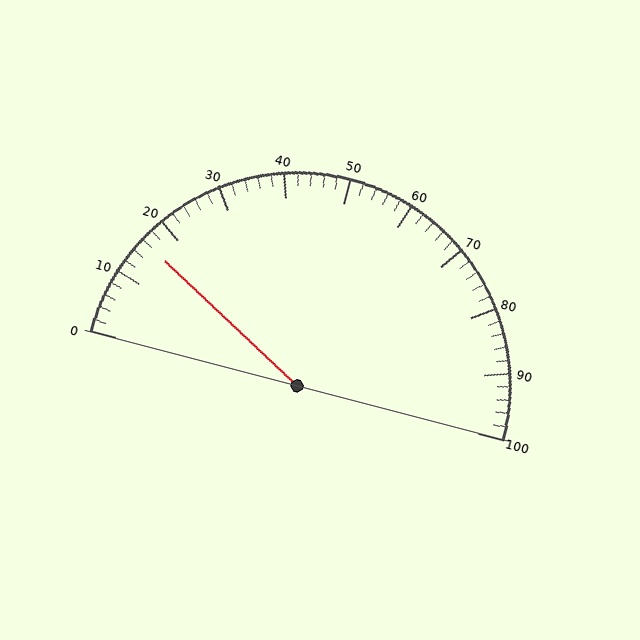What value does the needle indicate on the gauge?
The needle indicates approximately 16.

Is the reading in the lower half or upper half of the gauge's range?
The reading is in the lower half of the range (0 to 100).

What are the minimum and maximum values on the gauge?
The gauge ranges from 0 to 100.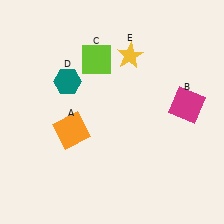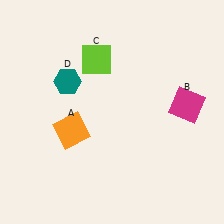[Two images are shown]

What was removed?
The yellow star (E) was removed in Image 2.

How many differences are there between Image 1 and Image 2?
There is 1 difference between the two images.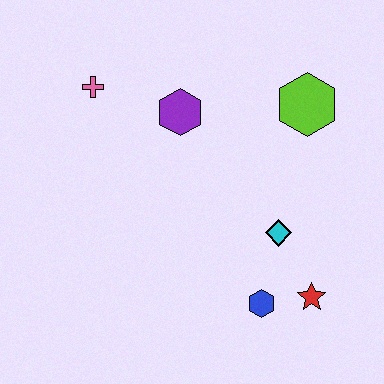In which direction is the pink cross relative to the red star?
The pink cross is to the left of the red star.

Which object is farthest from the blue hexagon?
The pink cross is farthest from the blue hexagon.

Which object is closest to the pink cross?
The purple hexagon is closest to the pink cross.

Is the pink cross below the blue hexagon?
No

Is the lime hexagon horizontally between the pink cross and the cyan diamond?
No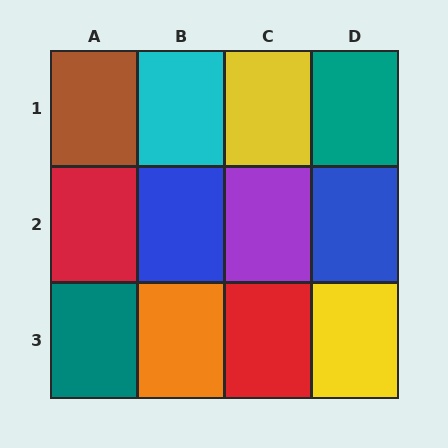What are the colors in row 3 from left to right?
Teal, orange, red, yellow.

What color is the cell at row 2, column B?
Blue.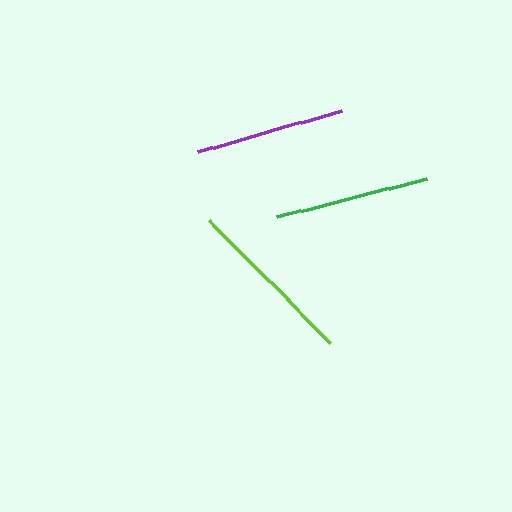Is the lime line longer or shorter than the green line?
The lime line is longer than the green line.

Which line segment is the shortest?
The purple line is the shortest at approximately 149 pixels.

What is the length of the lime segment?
The lime segment is approximately 171 pixels long.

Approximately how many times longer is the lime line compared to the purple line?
The lime line is approximately 1.1 times the length of the purple line.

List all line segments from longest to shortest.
From longest to shortest: lime, green, purple.